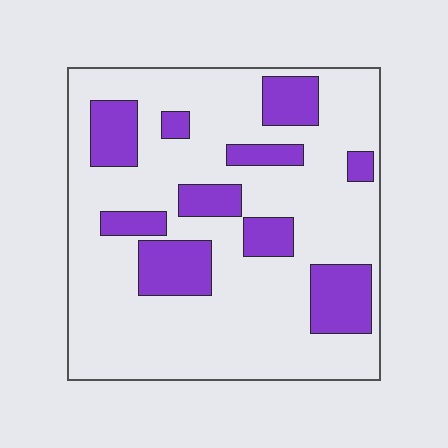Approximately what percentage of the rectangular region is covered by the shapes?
Approximately 25%.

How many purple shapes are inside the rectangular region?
10.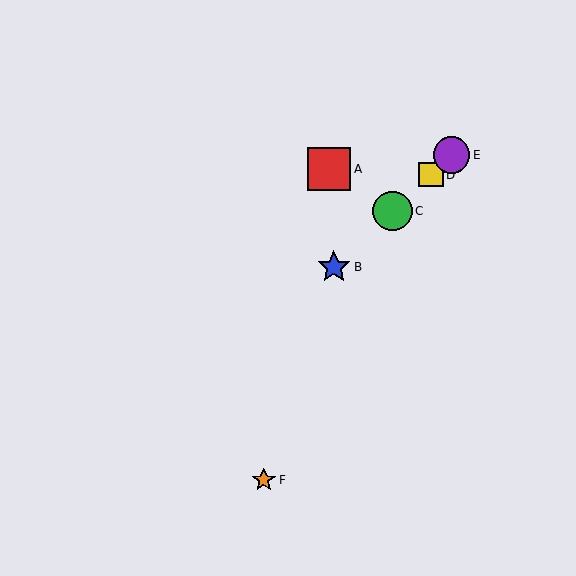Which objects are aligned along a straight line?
Objects B, C, D, E are aligned along a straight line.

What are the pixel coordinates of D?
Object D is at (431, 175).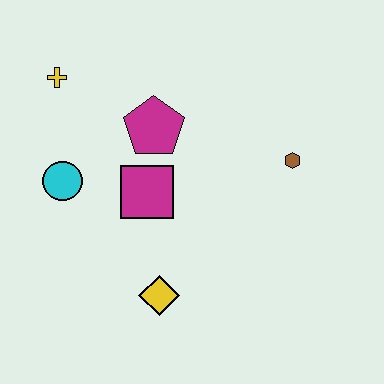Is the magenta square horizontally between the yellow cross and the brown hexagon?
Yes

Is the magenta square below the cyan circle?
Yes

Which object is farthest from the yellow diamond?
The yellow cross is farthest from the yellow diamond.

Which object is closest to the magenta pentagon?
The magenta square is closest to the magenta pentagon.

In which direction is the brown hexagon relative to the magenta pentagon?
The brown hexagon is to the right of the magenta pentagon.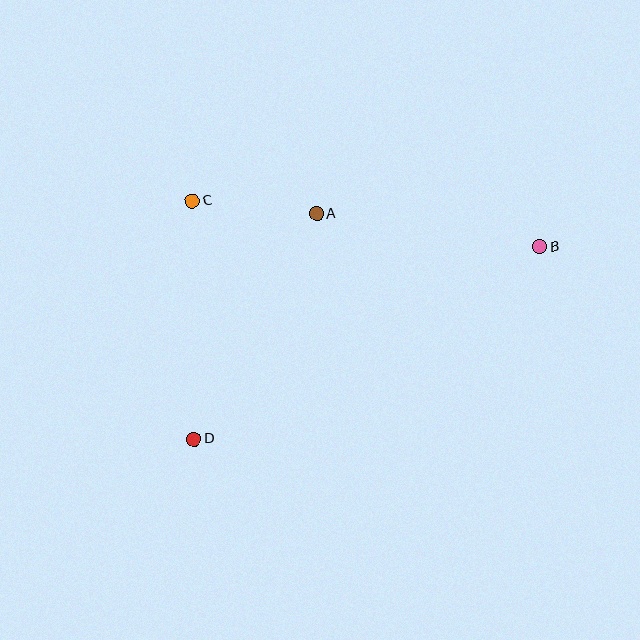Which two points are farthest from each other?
Points B and D are farthest from each other.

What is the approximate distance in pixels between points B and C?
The distance between B and C is approximately 350 pixels.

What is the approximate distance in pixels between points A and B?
The distance between A and B is approximately 226 pixels.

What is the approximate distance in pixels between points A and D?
The distance between A and D is approximately 256 pixels.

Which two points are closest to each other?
Points A and C are closest to each other.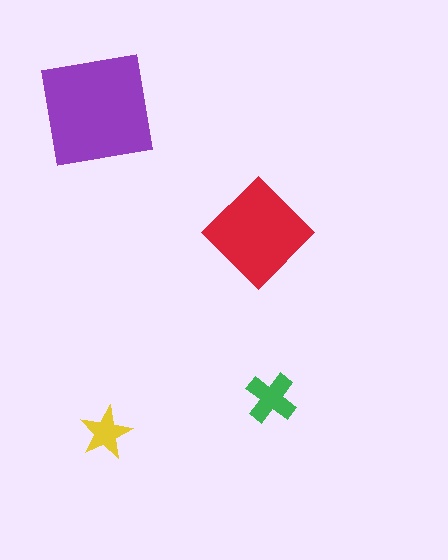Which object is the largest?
The purple square.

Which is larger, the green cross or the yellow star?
The green cross.